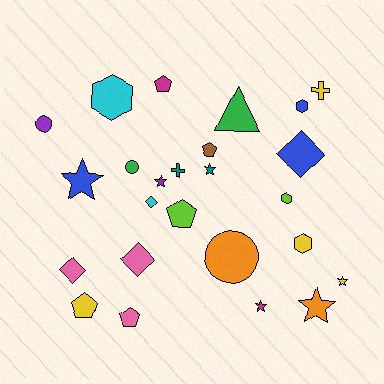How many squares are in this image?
There are no squares.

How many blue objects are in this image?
There are 3 blue objects.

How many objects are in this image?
There are 25 objects.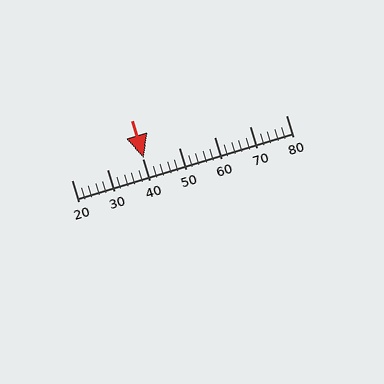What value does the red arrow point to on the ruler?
The red arrow points to approximately 40.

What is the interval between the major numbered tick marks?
The major tick marks are spaced 10 units apart.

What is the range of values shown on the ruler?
The ruler shows values from 20 to 80.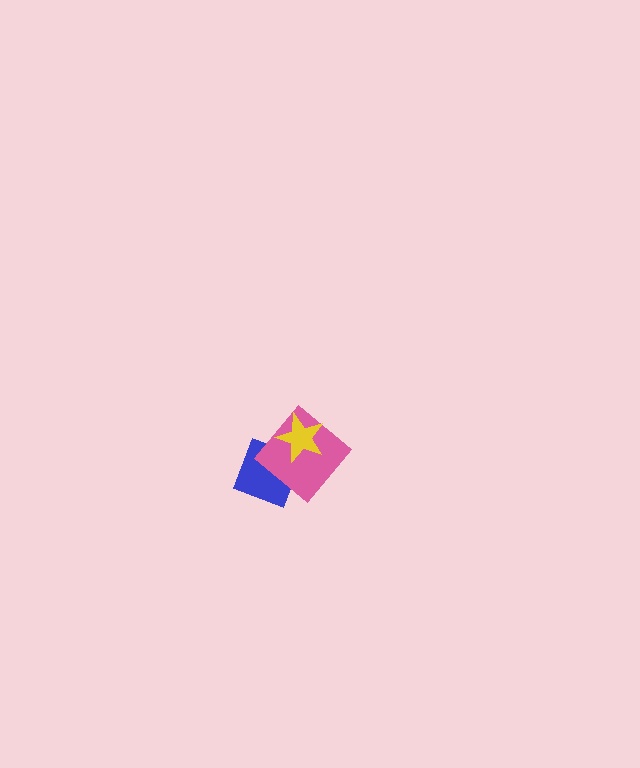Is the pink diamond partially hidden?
Yes, it is partially covered by another shape.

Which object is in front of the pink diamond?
The yellow star is in front of the pink diamond.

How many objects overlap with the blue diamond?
2 objects overlap with the blue diamond.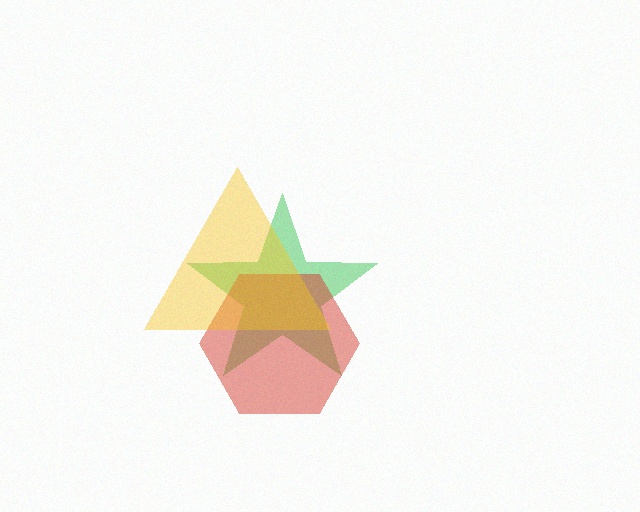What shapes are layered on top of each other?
The layered shapes are: a green star, a red hexagon, a yellow triangle.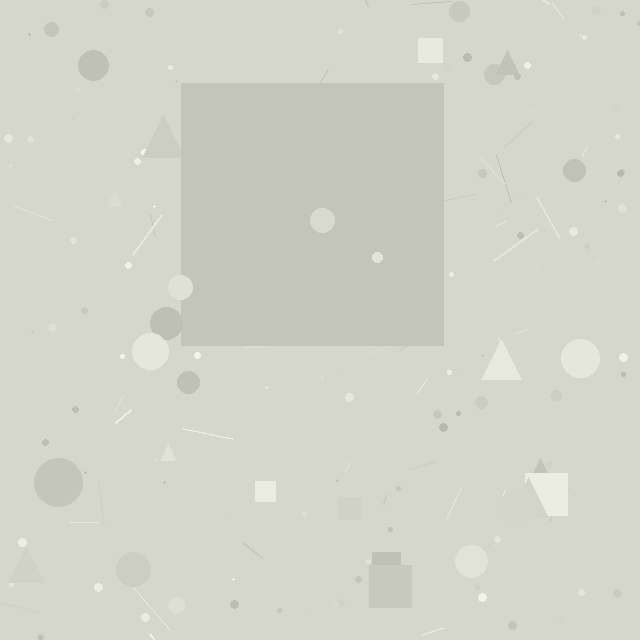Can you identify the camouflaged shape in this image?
The camouflaged shape is a square.